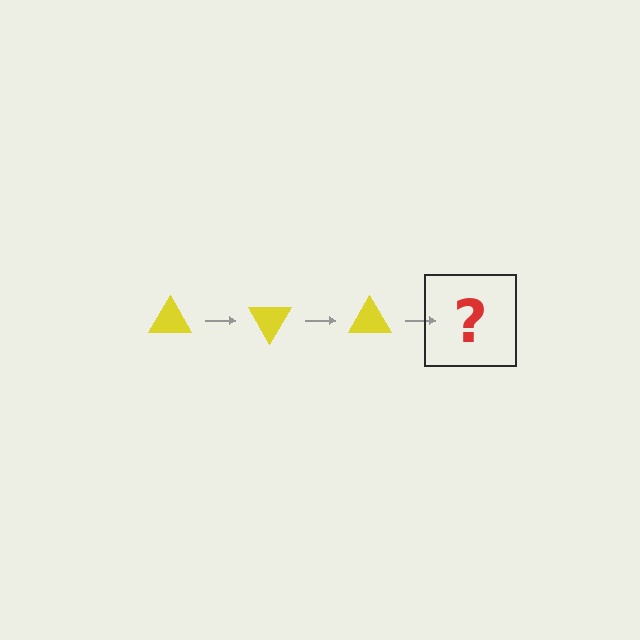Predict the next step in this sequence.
The next step is a yellow triangle rotated 180 degrees.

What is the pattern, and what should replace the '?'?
The pattern is that the triangle rotates 60 degrees each step. The '?' should be a yellow triangle rotated 180 degrees.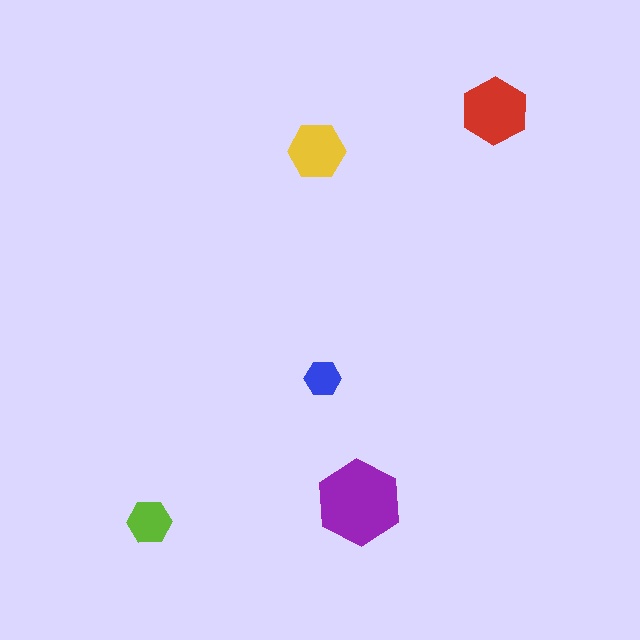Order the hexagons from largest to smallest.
the purple one, the red one, the yellow one, the lime one, the blue one.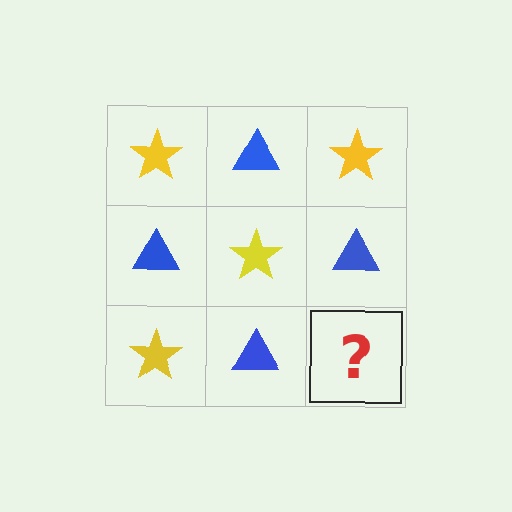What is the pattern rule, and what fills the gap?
The rule is that it alternates yellow star and blue triangle in a checkerboard pattern. The gap should be filled with a yellow star.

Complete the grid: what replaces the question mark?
The question mark should be replaced with a yellow star.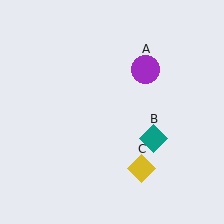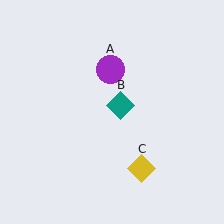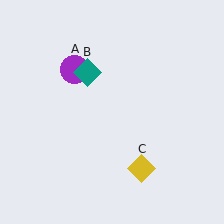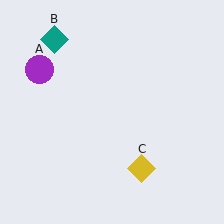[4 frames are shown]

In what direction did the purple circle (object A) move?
The purple circle (object A) moved left.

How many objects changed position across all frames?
2 objects changed position: purple circle (object A), teal diamond (object B).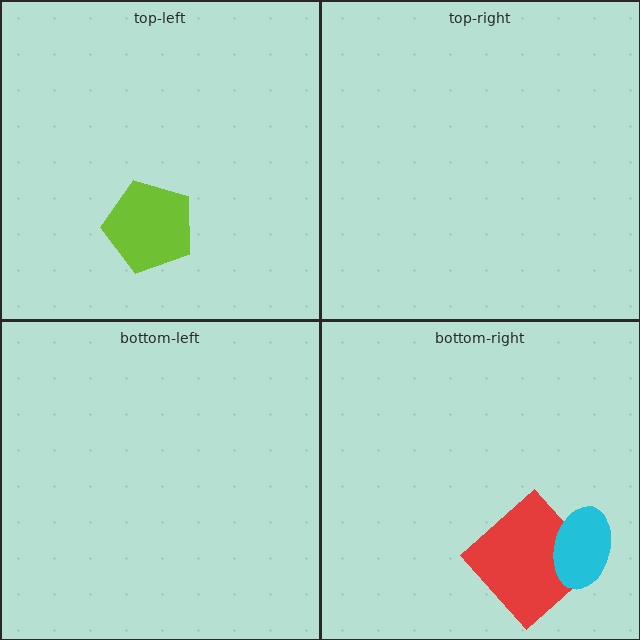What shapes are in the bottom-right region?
The red diamond, the cyan ellipse.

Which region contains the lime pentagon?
The top-left region.